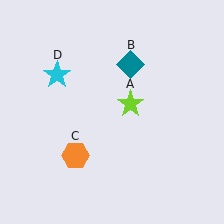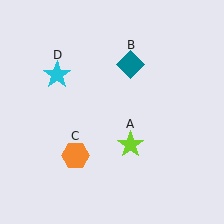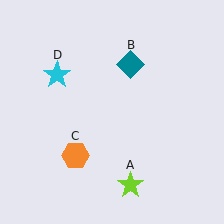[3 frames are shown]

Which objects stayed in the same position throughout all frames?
Teal diamond (object B) and orange hexagon (object C) and cyan star (object D) remained stationary.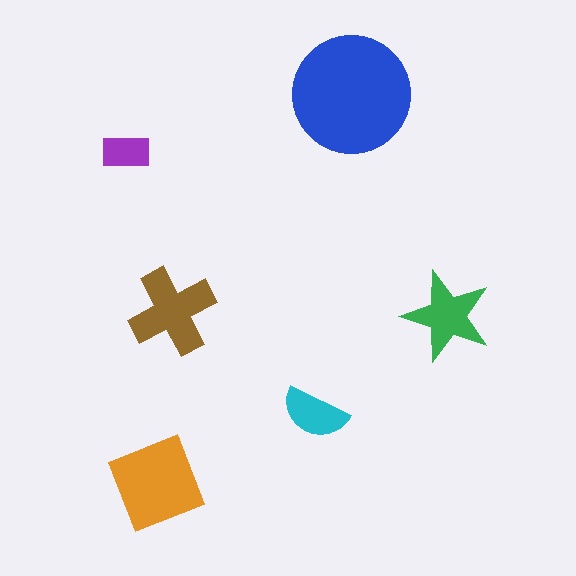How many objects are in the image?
There are 6 objects in the image.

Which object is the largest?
The blue circle.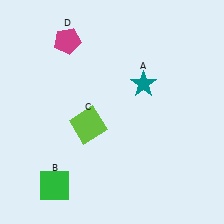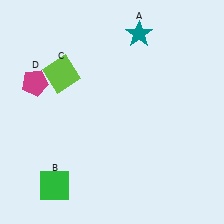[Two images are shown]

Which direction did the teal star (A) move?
The teal star (A) moved up.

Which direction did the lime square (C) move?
The lime square (C) moved up.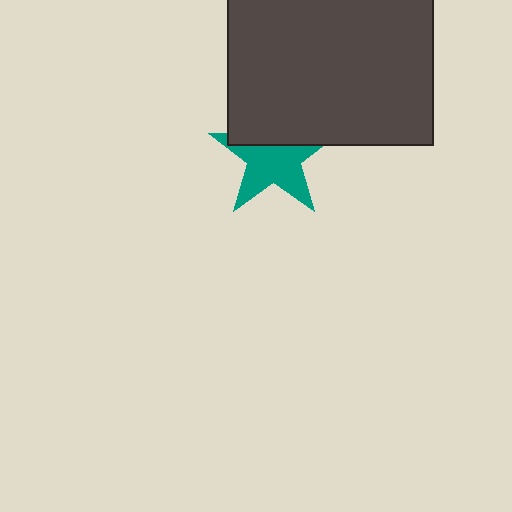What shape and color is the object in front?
The object in front is a dark gray rectangle.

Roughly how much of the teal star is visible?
About half of it is visible (roughly 63%).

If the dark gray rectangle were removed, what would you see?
You would see the complete teal star.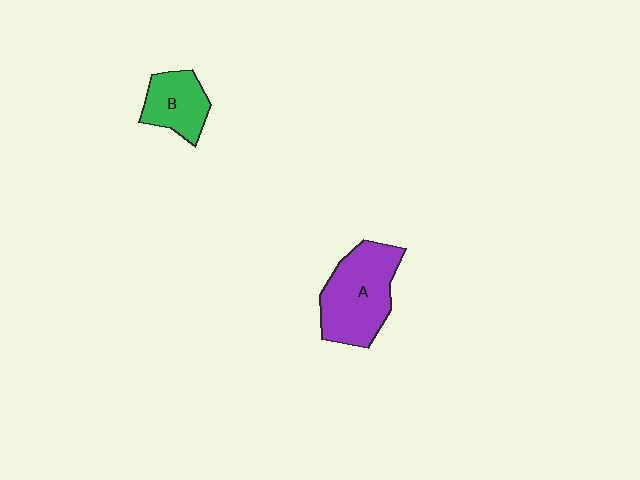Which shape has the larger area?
Shape A (purple).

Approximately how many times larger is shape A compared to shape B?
Approximately 1.7 times.